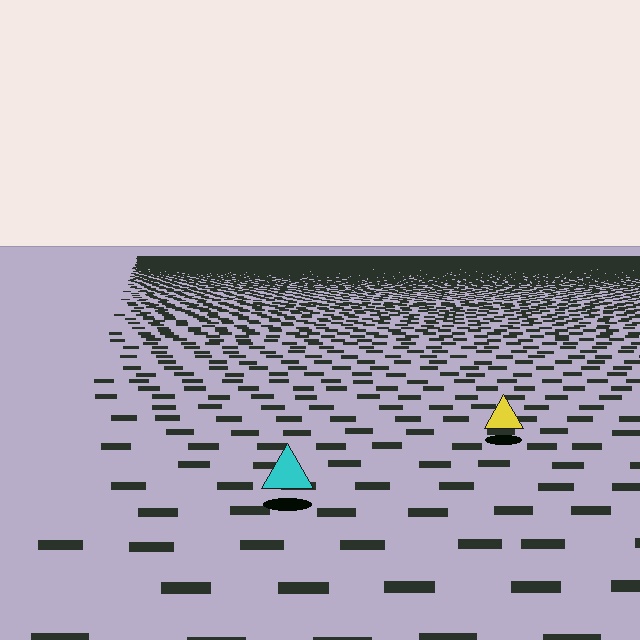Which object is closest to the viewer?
The cyan triangle is closest. The texture marks near it are larger and more spread out.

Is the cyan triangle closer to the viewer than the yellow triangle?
Yes. The cyan triangle is closer — you can tell from the texture gradient: the ground texture is coarser near it.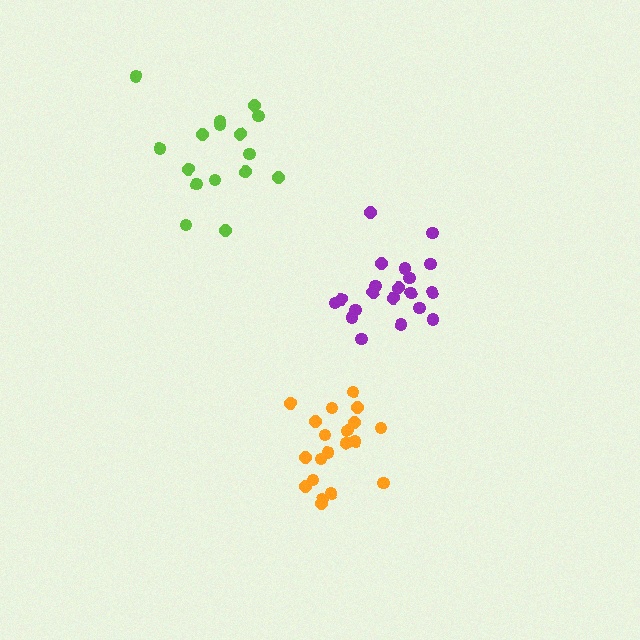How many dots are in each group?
Group 1: 16 dots, Group 2: 20 dots, Group 3: 20 dots (56 total).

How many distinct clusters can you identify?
There are 3 distinct clusters.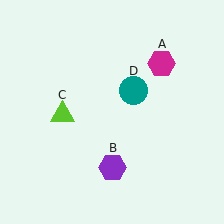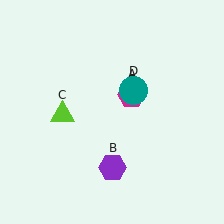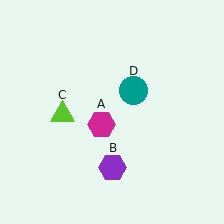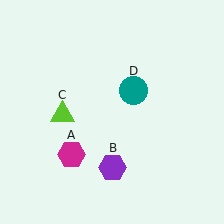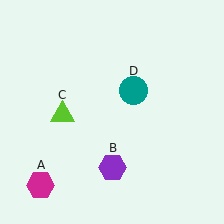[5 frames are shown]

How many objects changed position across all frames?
1 object changed position: magenta hexagon (object A).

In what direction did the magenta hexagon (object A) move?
The magenta hexagon (object A) moved down and to the left.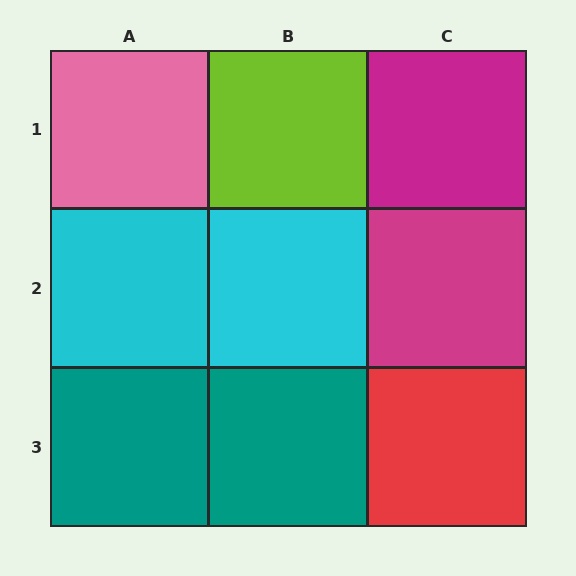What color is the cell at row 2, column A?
Cyan.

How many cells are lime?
1 cell is lime.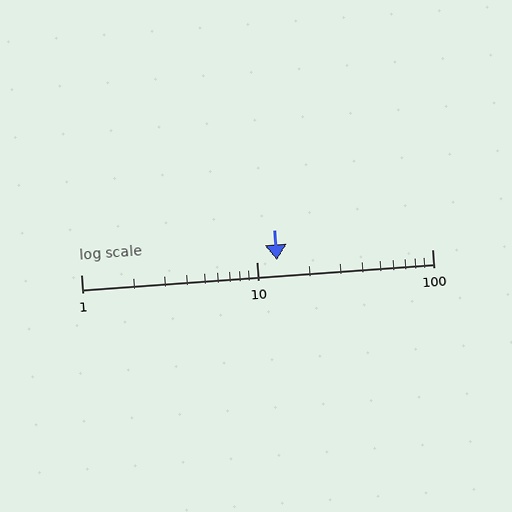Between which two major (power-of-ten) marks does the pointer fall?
The pointer is between 10 and 100.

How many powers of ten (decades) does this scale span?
The scale spans 2 decades, from 1 to 100.